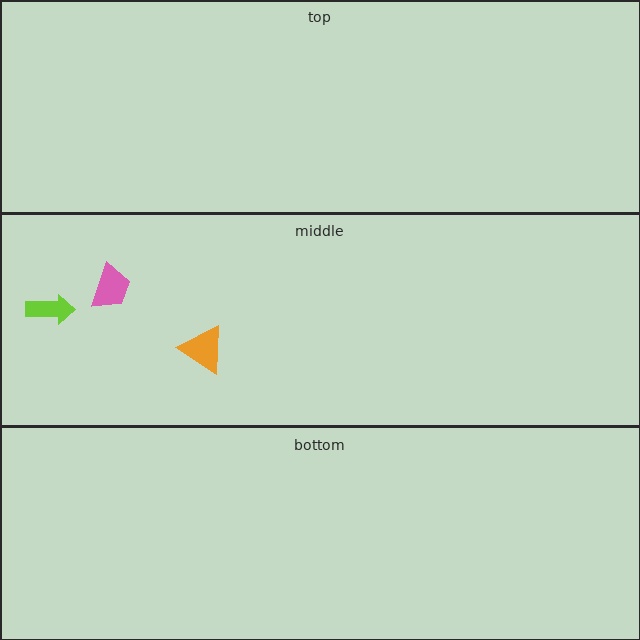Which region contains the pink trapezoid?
The middle region.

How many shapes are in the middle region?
3.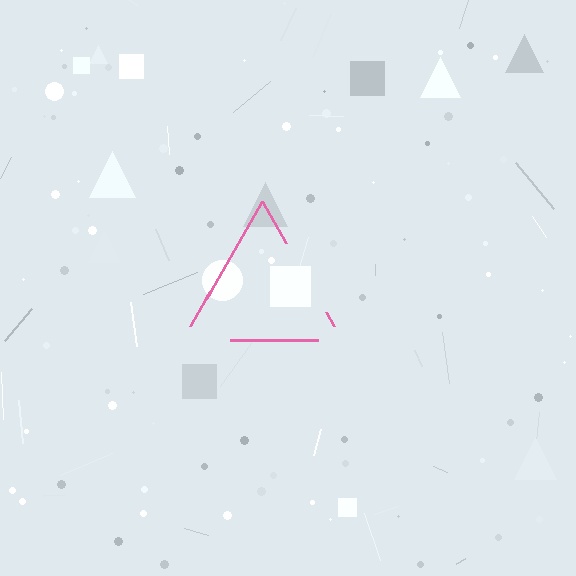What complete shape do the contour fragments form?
The contour fragments form a triangle.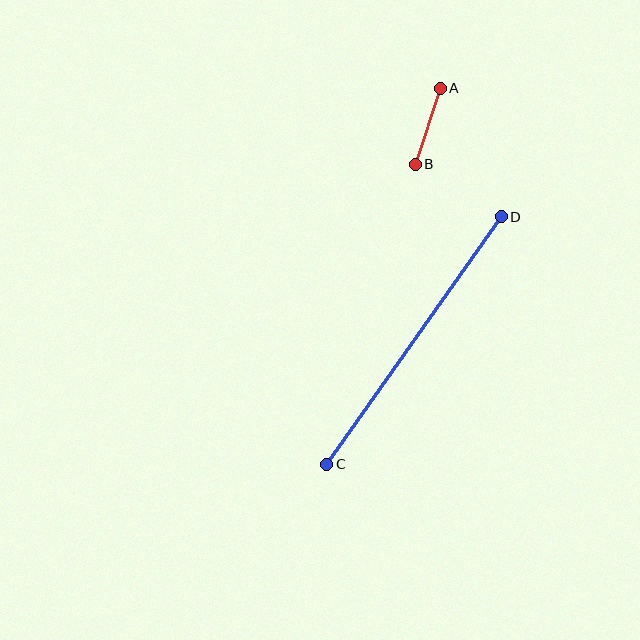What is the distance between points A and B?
The distance is approximately 80 pixels.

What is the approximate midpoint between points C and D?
The midpoint is at approximately (414, 341) pixels.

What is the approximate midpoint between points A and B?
The midpoint is at approximately (428, 126) pixels.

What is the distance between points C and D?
The distance is approximately 303 pixels.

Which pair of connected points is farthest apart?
Points C and D are farthest apart.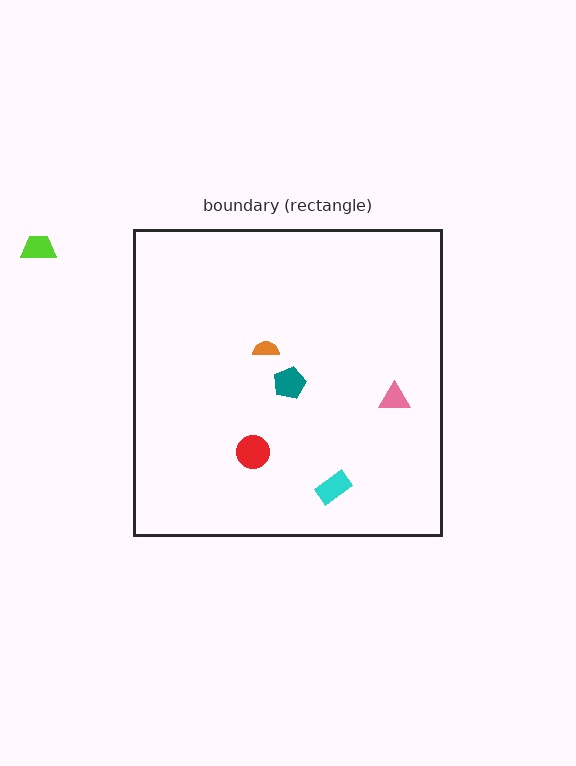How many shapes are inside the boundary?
5 inside, 1 outside.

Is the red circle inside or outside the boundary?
Inside.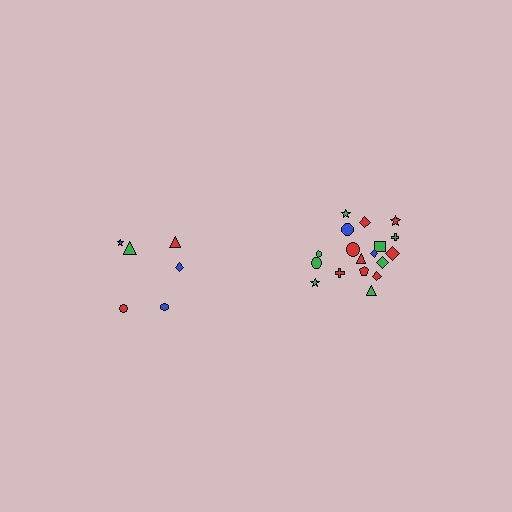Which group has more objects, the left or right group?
The right group.